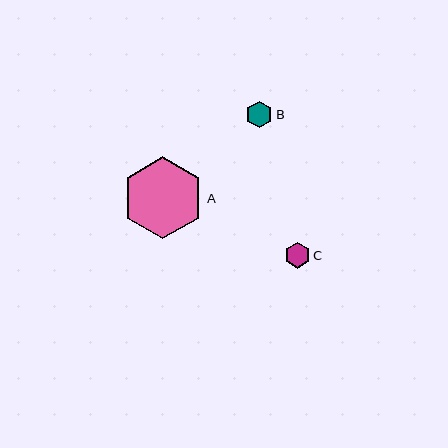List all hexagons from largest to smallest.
From largest to smallest: A, B, C.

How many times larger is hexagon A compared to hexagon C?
Hexagon A is approximately 3.2 times the size of hexagon C.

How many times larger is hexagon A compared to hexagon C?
Hexagon A is approximately 3.2 times the size of hexagon C.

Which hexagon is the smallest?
Hexagon C is the smallest with a size of approximately 26 pixels.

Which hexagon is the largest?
Hexagon A is the largest with a size of approximately 82 pixels.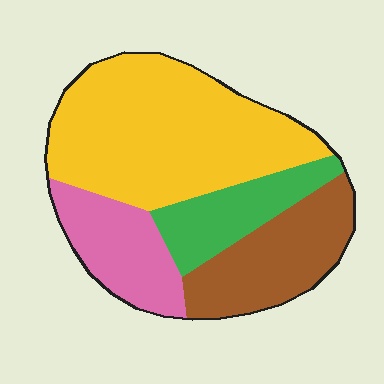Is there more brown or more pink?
Brown.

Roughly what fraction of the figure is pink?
Pink takes up less than a quarter of the figure.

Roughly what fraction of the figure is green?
Green takes up about one eighth (1/8) of the figure.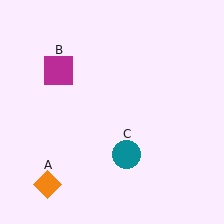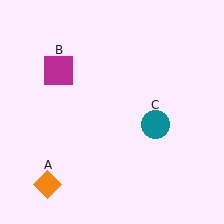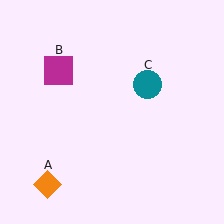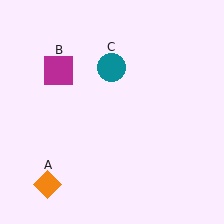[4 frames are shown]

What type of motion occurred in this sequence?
The teal circle (object C) rotated counterclockwise around the center of the scene.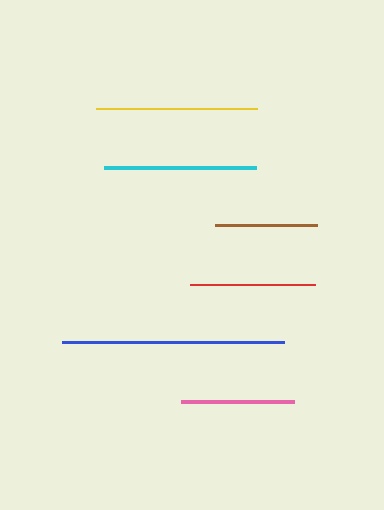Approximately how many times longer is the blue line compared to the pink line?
The blue line is approximately 1.9 times the length of the pink line.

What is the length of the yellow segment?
The yellow segment is approximately 162 pixels long.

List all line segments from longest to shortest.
From longest to shortest: blue, yellow, cyan, red, pink, brown.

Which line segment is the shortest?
The brown line is the shortest at approximately 102 pixels.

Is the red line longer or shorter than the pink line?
The red line is longer than the pink line.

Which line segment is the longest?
The blue line is the longest at approximately 222 pixels.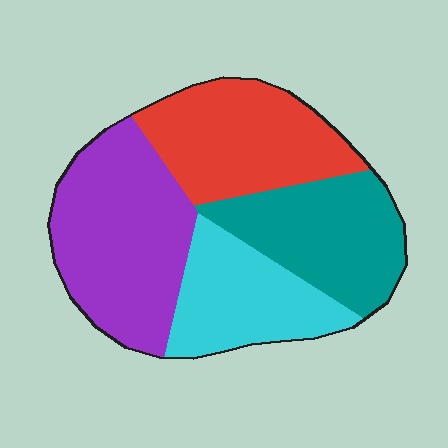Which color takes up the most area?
Purple, at roughly 30%.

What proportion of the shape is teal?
Teal covers about 25% of the shape.